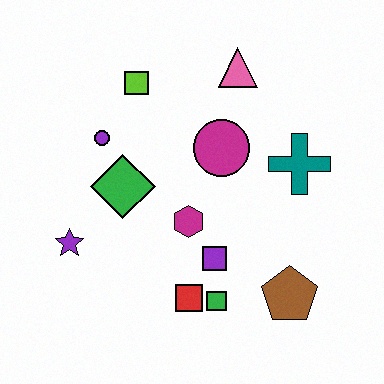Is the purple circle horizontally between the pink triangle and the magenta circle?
No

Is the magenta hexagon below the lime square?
Yes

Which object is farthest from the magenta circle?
The purple star is farthest from the magenta circle.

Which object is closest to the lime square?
The purple circle is closest to the lime square.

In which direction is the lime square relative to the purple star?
The lime square is above the purple star.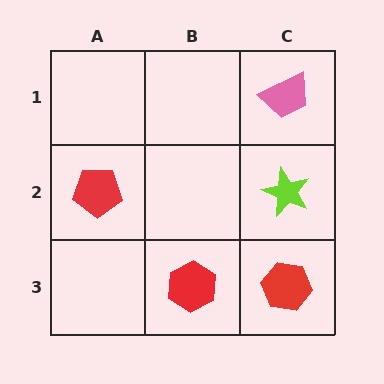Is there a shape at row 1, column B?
No, that cell is empty.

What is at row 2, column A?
A red pentagon.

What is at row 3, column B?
A red hexagon.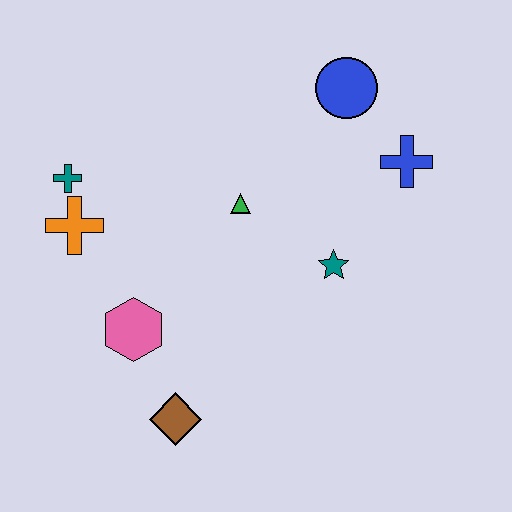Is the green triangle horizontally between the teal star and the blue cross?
No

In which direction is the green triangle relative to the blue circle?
The green triangle is below the blue circle.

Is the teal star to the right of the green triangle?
Yes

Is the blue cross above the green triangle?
Yes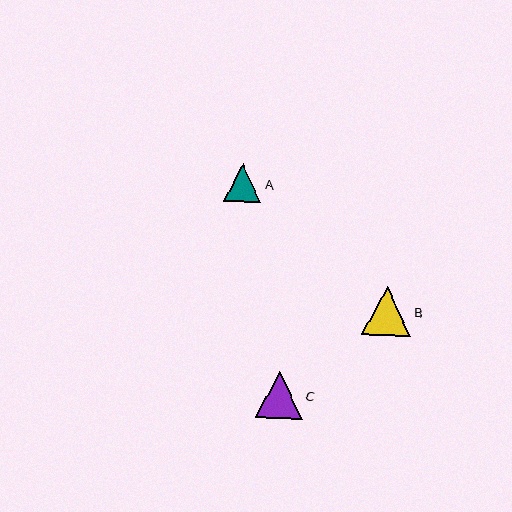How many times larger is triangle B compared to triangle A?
Triangle B is approximately 1.3 times the size of triangle A.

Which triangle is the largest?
Triangle B is the largest with a size of approximately 49 pixels.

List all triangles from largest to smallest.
From largest to smallest: B, C, A.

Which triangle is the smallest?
Triangle A is the smallest with a size of approximately 37 pixels.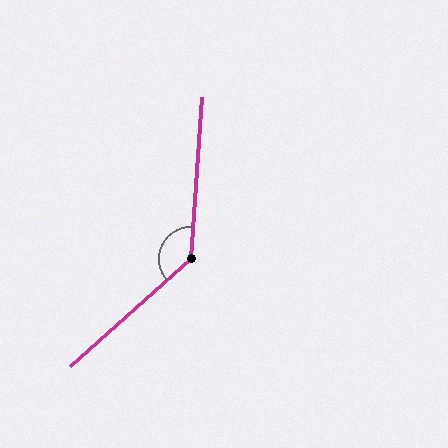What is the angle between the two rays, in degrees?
Approximately 136 degrees.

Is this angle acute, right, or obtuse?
It is obtuse.